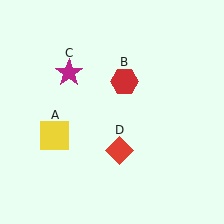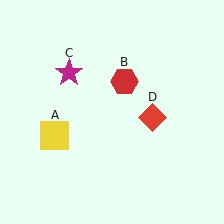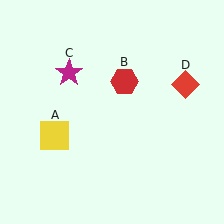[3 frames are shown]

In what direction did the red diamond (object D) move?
The red diamond (object D) moved up and to the right.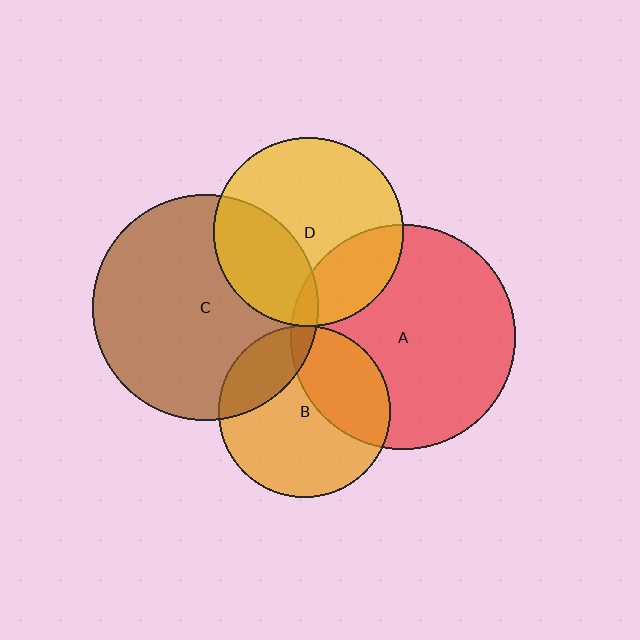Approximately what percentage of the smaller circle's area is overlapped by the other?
Approximately 25%.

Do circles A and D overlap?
Yes.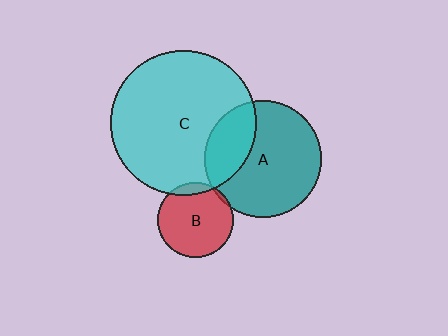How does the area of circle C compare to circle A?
Approximately 1.5 times.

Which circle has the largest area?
Circle C (cyan).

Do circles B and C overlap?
Yes.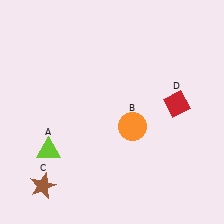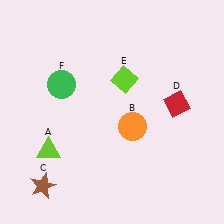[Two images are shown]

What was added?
A lime diamond (E), a green circle (F) were added in Image 2.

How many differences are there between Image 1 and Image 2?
There are 2 differences between the two images.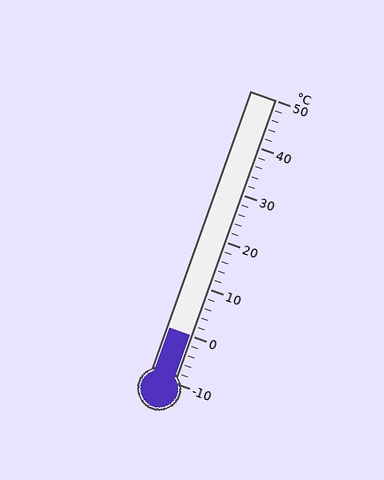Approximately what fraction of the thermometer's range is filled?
The thermometer is filled to approximately 15% of its range.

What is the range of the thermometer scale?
The thermometer scale ranges from -10°C to 50°C.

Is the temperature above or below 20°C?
The temperature is below 20°C.